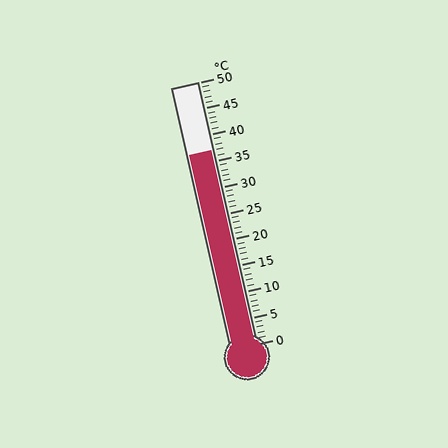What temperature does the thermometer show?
The thermometer shows approximately 37°C.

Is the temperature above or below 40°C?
The temperature is below 40°C.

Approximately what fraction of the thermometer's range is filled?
The thermometer is filled to approximately 75% of its range.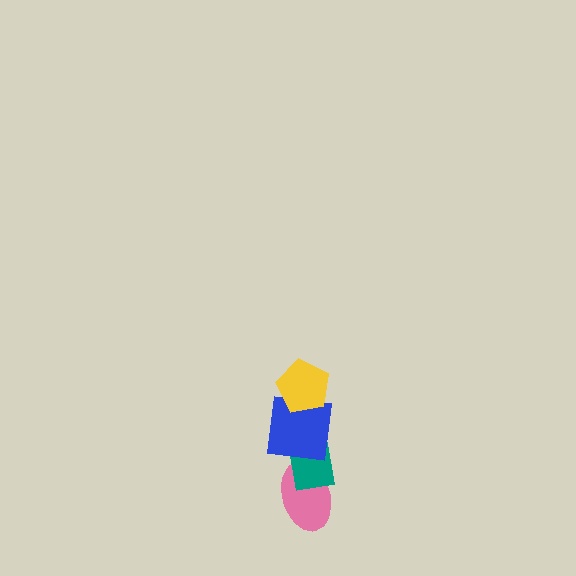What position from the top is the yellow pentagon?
The yellow pentagon is 1st from the top.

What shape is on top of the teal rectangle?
The blue square is on top of the teal rectangle.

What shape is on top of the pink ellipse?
The teal rectangle is on top of the pink ellipse.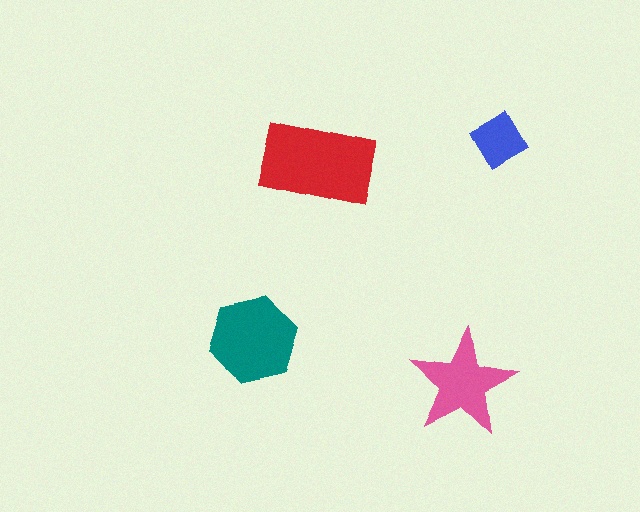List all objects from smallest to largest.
The blue diamond, the pink star, the teal hexagon, the red rectangle.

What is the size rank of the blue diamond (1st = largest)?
4th.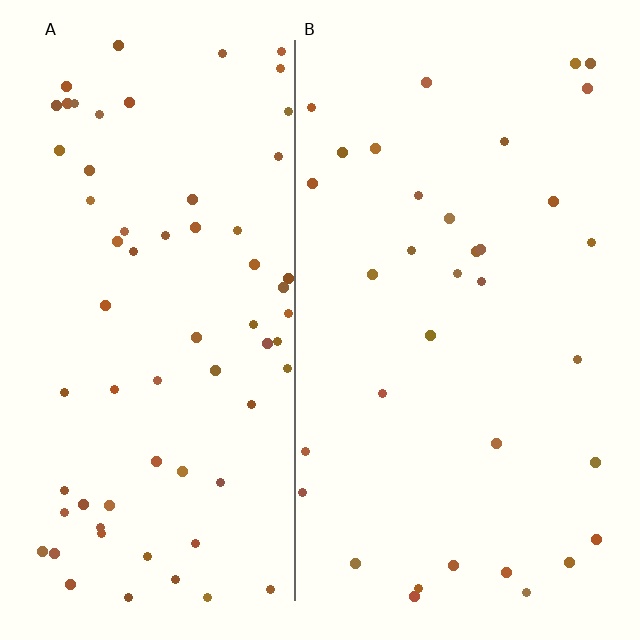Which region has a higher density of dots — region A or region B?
A (the left).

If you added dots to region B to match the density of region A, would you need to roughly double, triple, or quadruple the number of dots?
Approximately double.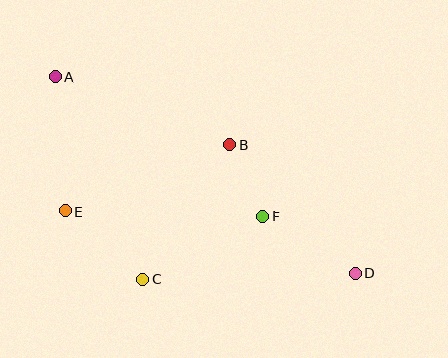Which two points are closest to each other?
Points B and F are closest to each other.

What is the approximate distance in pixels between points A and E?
The distance between A and E is approximately 134 pixels.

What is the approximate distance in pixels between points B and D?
The distance between B and D is approximately 180 pixels.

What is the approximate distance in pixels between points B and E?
The distance between B and E is approximately 178 pixels.